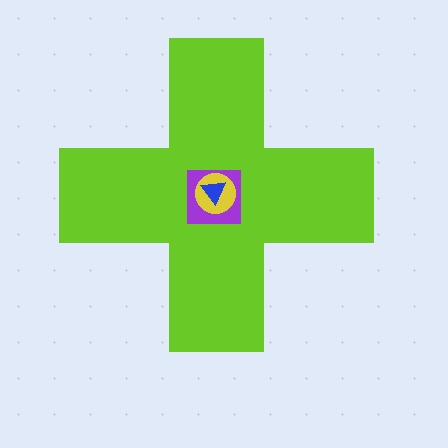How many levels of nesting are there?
4.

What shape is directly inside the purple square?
The yellow circle.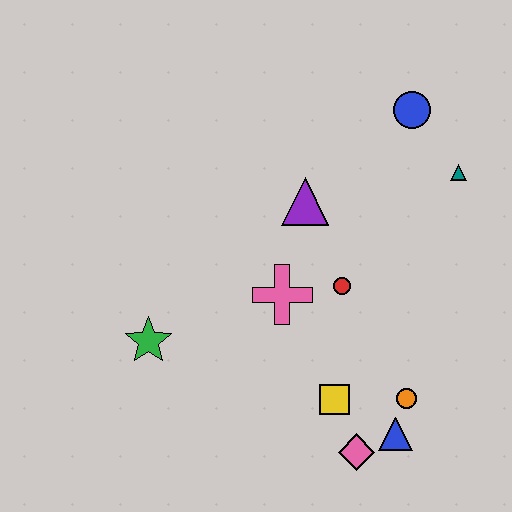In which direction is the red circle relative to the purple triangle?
The red circle is below the purple triangle.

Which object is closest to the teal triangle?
The blue circle is closest to the teal triangle.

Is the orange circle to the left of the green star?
No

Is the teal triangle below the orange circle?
No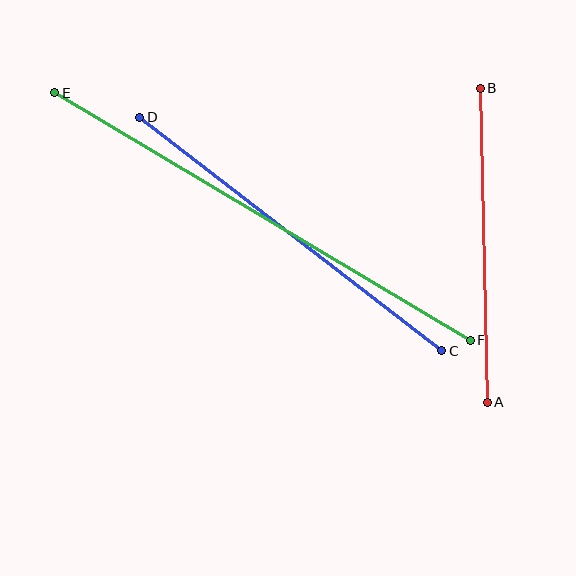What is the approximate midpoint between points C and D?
The midpoint is at approximately (291, 234) pixels.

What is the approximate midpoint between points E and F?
The midpoint is at approximately (262, 216) pixels.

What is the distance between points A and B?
The distance is approximately 314 pixels.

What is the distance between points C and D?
The distance is approximately 382 pixels.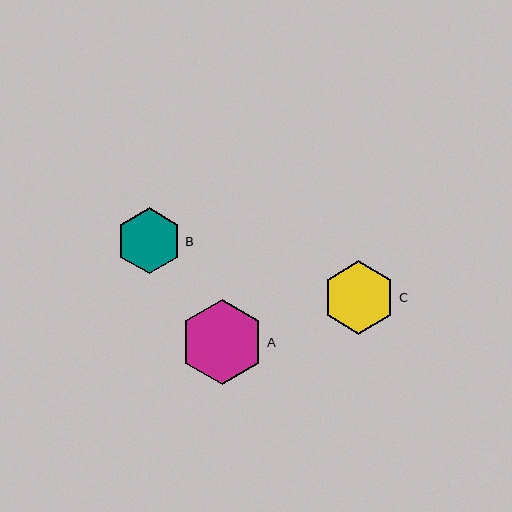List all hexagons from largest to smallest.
From largest to smallest: A, C, B.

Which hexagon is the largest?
Hexagon A is the largest with a size of approximately 85 pixels.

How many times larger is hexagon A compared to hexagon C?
Hexagon A is approximately 1.2 times the size of hexagon C.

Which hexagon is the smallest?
Hexagon B is the smallest with a size of approximately 66 pixels.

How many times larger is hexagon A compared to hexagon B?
Hexagon A is approximately 1.3 times the size of hexagon B.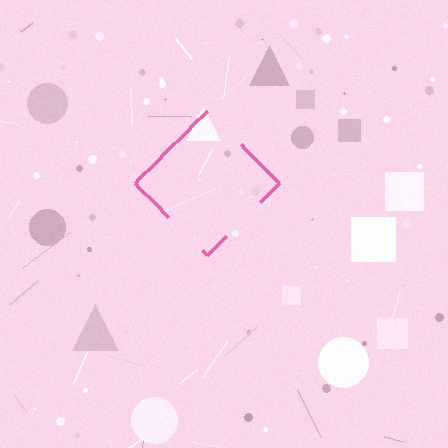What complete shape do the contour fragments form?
The contour fragments form a diamond.